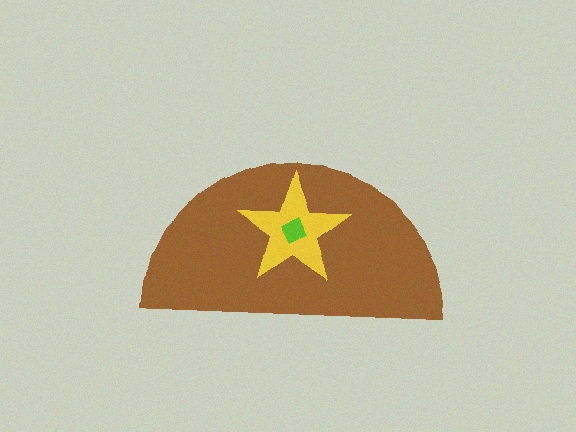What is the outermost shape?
The brown semicircle.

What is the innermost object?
The lime diamond.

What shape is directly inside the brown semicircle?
The yellow star.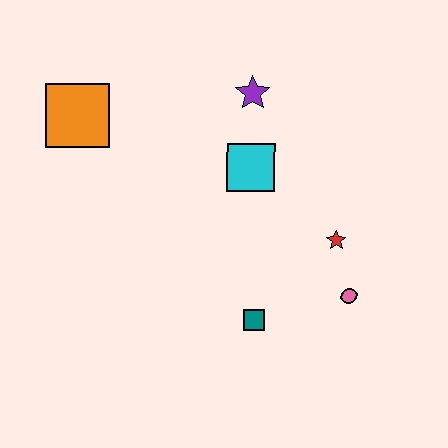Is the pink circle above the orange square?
No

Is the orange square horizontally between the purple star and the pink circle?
No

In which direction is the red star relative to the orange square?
The red star is to the right of the orange square.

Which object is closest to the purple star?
The cyan square is closest to the purple star.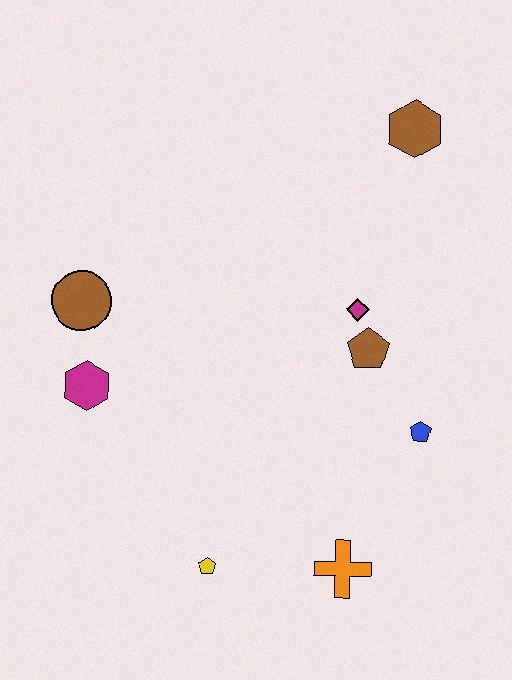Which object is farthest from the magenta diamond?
The yellow pentagon is farthest from the magenta diamond.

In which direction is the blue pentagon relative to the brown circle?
The blue pentagon is to the right of the brown circle.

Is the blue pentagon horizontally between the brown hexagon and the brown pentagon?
No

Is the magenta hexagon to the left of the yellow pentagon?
Yes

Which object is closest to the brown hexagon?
The magenta diamond is closest to the brown hexagon.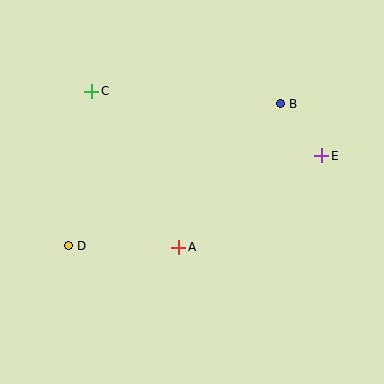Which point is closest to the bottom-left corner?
Point D is closest to the bottom-left corner.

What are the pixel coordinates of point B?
Point B is at (280, 104).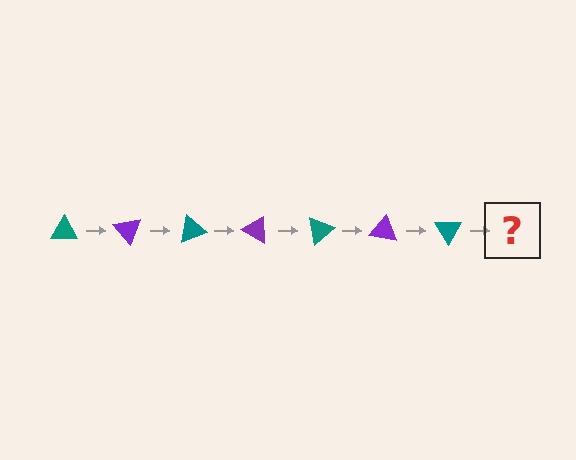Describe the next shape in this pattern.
It should be a purple triangle, rotated 350 degrees from the start.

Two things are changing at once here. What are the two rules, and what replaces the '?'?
The two rules are that it rotates 50 degrees each step and the color cycles through teal and purple. The '?' should be a purple triangle, rotated 350 degrees from the start.